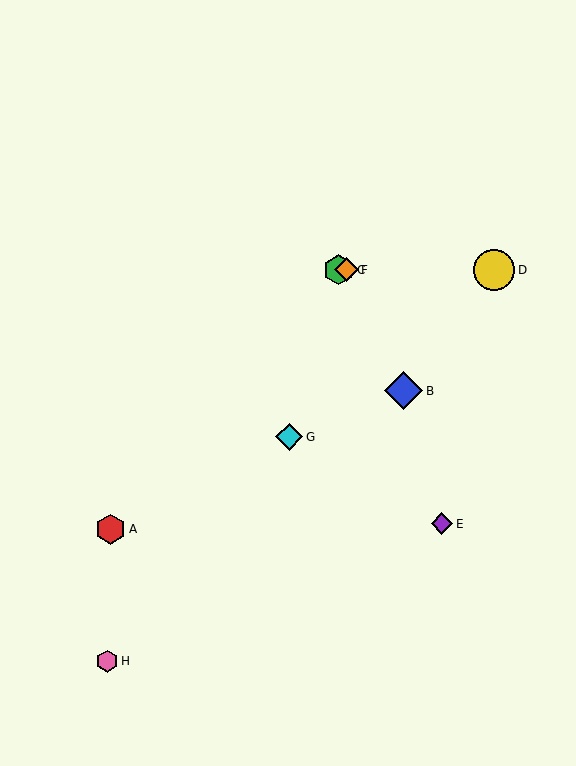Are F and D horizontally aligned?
Yes, both are at y≈270.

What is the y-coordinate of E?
Object E is at y≈524.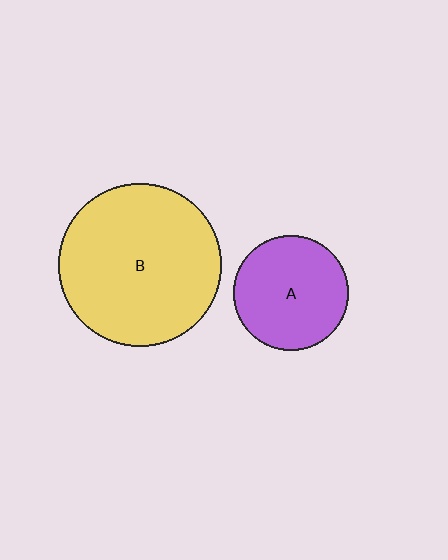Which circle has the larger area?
Circle B (yellow).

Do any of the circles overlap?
No, none of the circles overlap.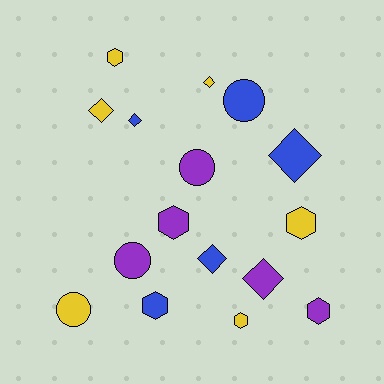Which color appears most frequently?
Yellow, with 6 objects.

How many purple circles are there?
There are 2 purple circles.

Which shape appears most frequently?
Hexagon, with 6 objects.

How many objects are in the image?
There are 16 objects.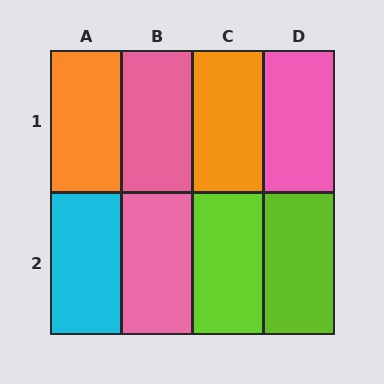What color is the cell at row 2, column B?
Pink.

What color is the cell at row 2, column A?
Cyan.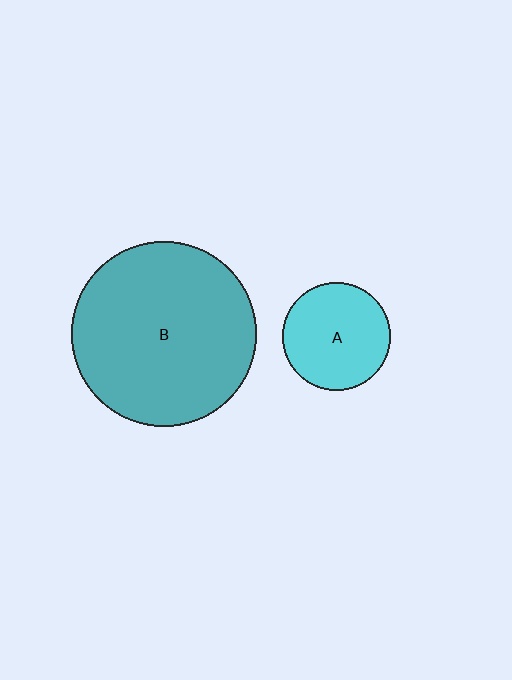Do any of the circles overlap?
No, none of the circles overlap.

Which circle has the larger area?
Circle B (teal).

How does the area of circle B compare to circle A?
Approximately 2.9 times.